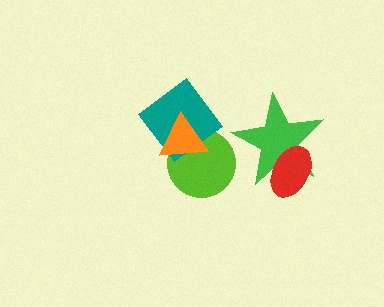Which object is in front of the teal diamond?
The orange triangle is in front of the teal diamond.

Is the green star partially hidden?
Yes, it is partially covered by another shape.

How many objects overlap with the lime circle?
2 objects overlap with the lime circle.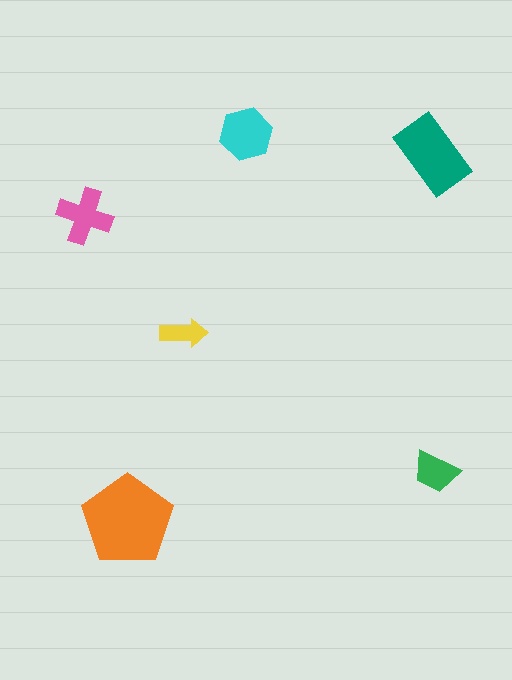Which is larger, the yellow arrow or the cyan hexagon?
The cyan hexagon.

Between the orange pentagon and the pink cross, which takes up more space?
The orange pentagon.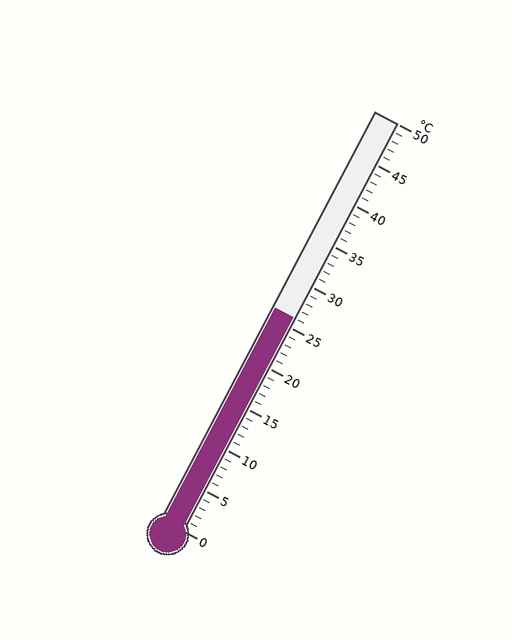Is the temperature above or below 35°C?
The temperature is below 35°C.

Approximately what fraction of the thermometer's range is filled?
The thermometer is filled to approximately 50% of its range.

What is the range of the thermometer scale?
The thermometer scale ranges from 0°C to 50°C.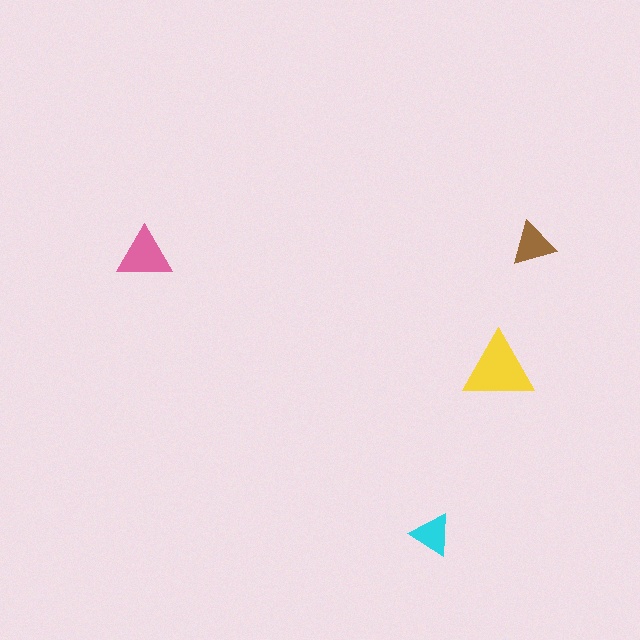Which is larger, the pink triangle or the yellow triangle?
The yellow one.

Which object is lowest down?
The cyan triangle is bottommost.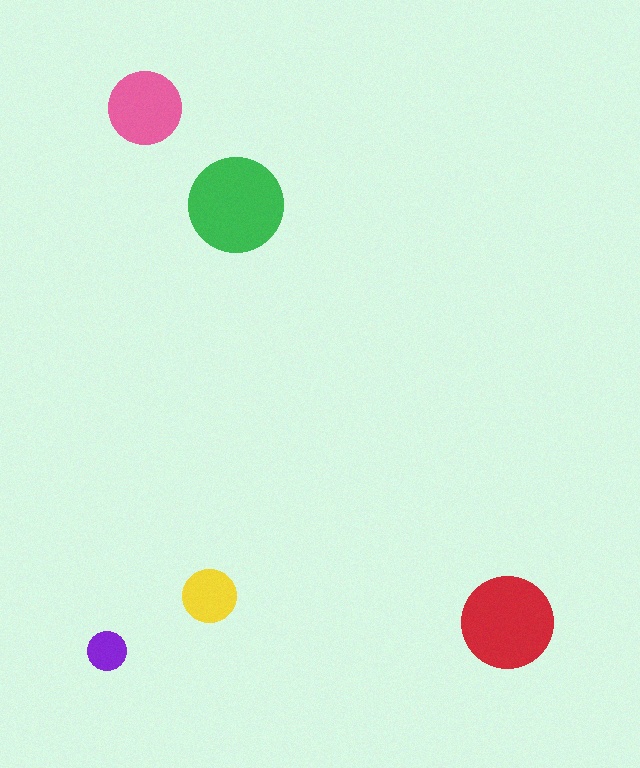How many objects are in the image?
There are 5 objects in the image.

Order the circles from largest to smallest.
the green one, the red one, the pink one, the yellow one, the purple one.